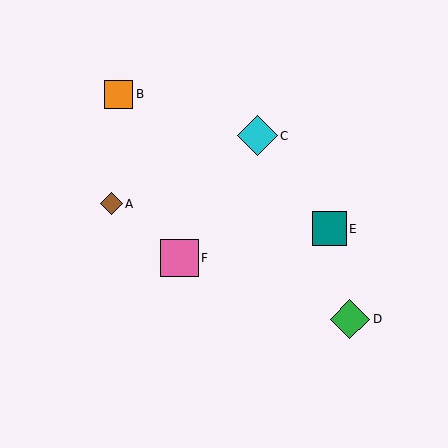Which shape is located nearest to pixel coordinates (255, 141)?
The cyan diamond (labeled C) at (258, 136) is nearest to that location.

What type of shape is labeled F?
Shape F is a pink square.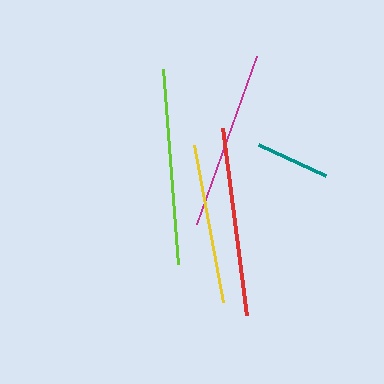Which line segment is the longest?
The lime line is the longest at approximately 196 pixels.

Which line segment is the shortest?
The teal line is the shortest at approximately 74 pixels.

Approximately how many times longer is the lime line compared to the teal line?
The lime line is approximately 2.7 times the length of the teal line.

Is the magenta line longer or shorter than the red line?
The red line is longer than the magenta line.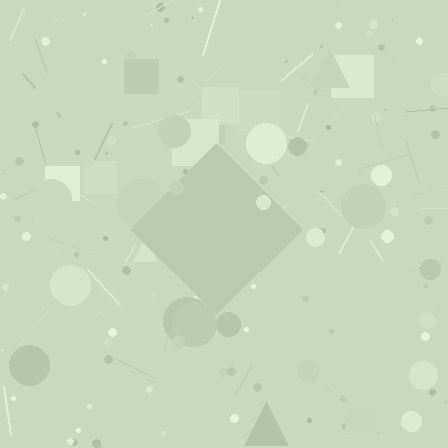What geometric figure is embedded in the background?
A diamond is embedded in the background.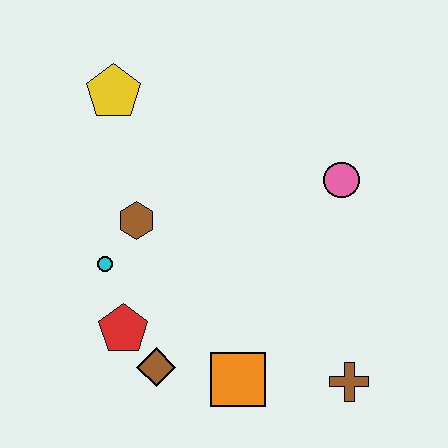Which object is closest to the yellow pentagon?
The brown hexagon is closest to the yellow pentagon.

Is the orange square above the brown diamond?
No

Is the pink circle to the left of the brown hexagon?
No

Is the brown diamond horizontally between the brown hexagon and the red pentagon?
No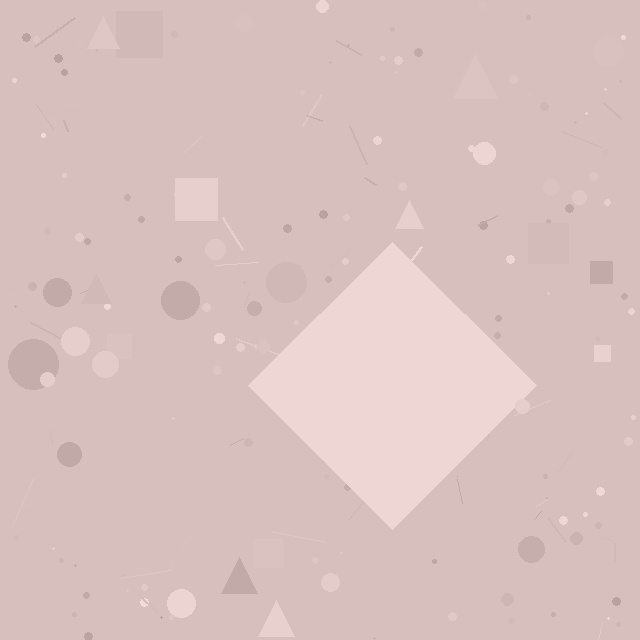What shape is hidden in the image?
A diamond is hidden in the image.